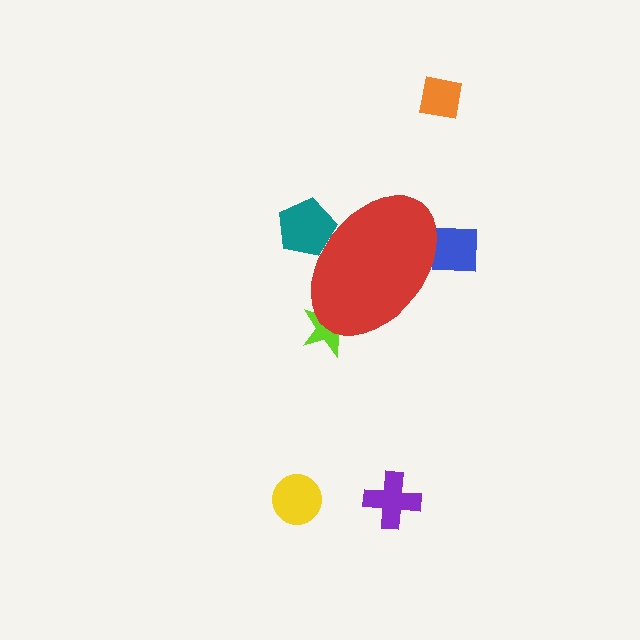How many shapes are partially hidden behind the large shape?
3 shapes are partially hidden.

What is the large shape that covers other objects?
A red ellipse.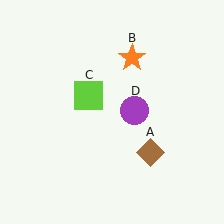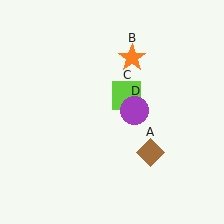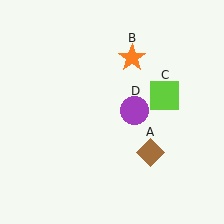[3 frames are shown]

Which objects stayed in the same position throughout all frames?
Brown diamond (object A) and orange star (object B) and purple circle (object D) remained stationary.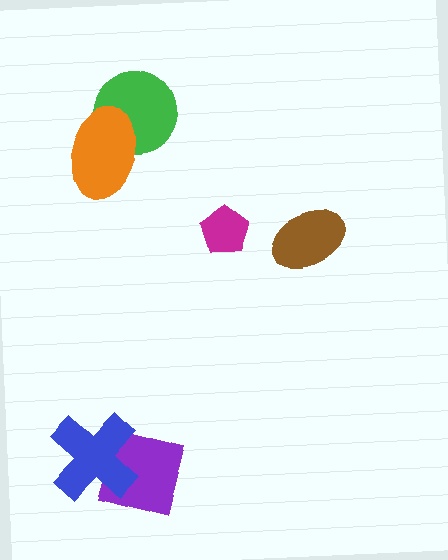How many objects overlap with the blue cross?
1 object overlaps with the blue cross.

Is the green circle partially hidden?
Yes, it is partially covered by another shape.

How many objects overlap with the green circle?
1 object overlaps with the green circle.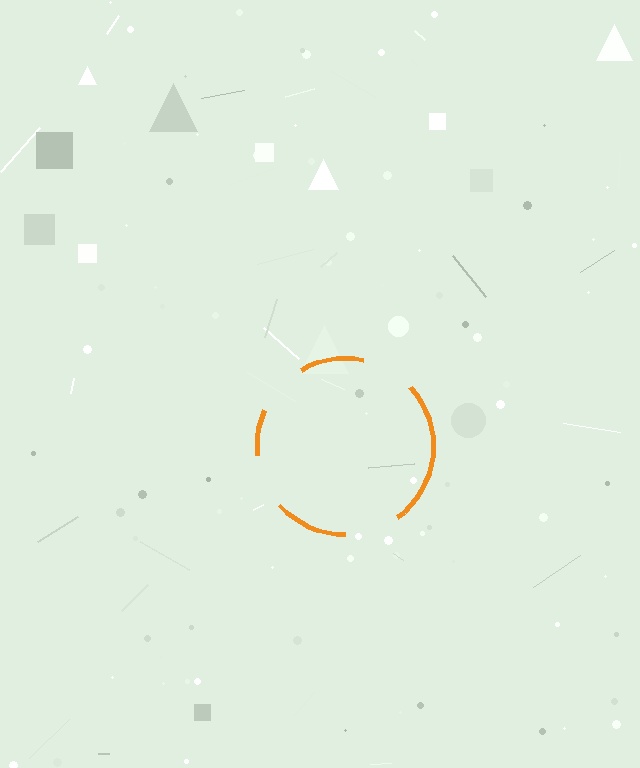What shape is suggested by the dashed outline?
The dashed outline suggests a circle.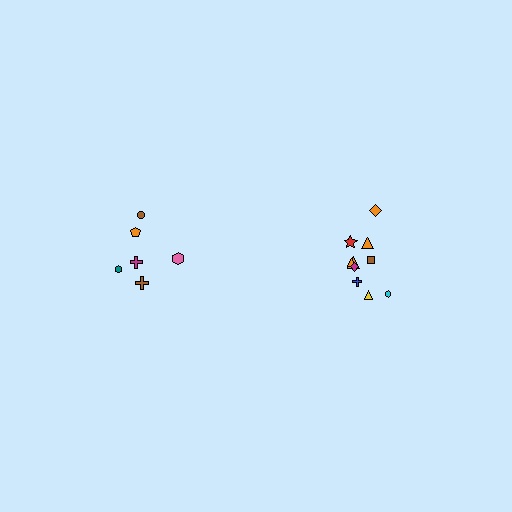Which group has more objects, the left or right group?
The right group.